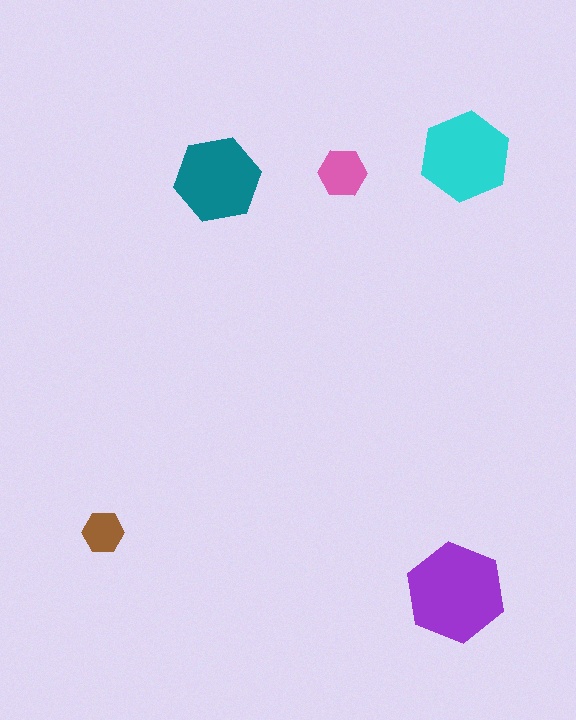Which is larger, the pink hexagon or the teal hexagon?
The teal one.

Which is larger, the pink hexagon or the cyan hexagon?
The cyan one.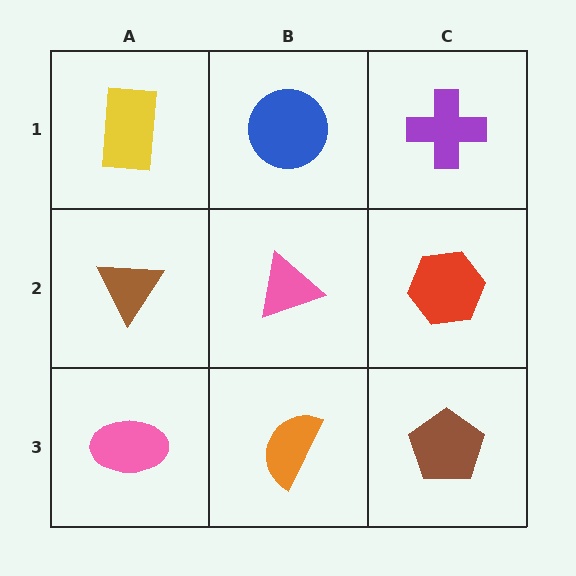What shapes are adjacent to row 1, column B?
A pink triangle (row 2, column B), a yellow rectangle (row 1, column A), a purple cross (row 1, column C).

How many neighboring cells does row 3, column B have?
3.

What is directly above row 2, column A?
A yellow rectangle.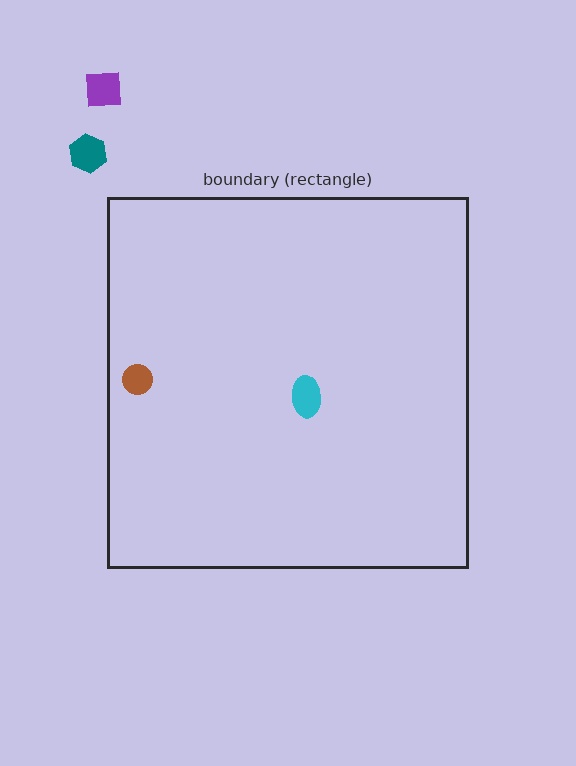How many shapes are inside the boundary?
2 inside, 2 outside.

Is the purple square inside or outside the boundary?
Outside.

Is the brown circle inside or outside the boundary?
Inside.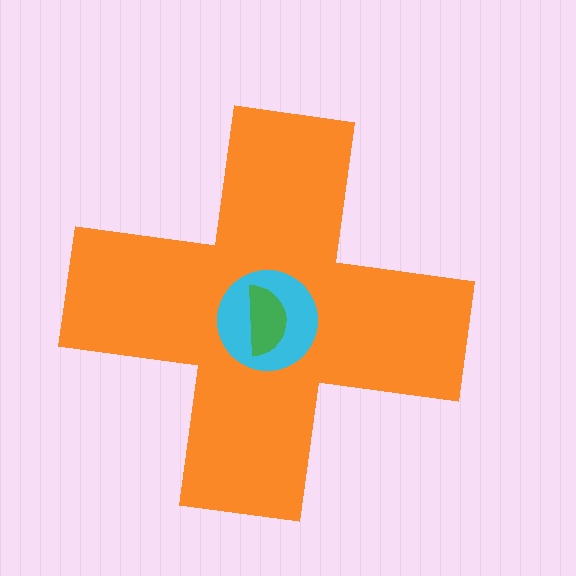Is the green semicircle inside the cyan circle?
Yes.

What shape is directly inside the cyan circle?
The green semicircle.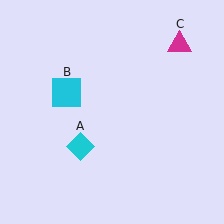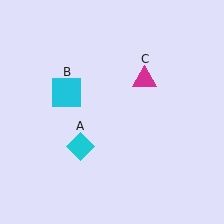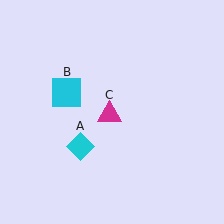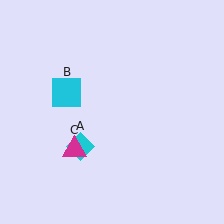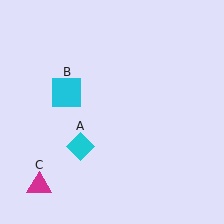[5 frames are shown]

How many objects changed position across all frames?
1 object changed position: magenta triangle (object C).